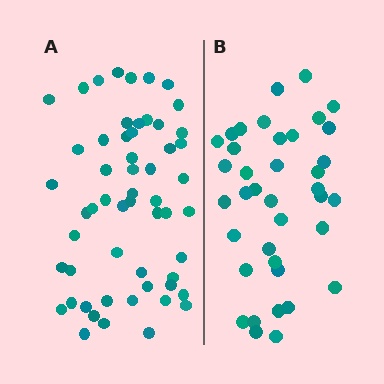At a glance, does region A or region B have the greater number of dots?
Region A (the left region) has more dots.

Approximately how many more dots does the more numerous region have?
Region A has approximately 20 more dots than region B.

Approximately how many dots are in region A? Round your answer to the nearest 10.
About 60 dots. (The exact count is 56, which rounds to 60.)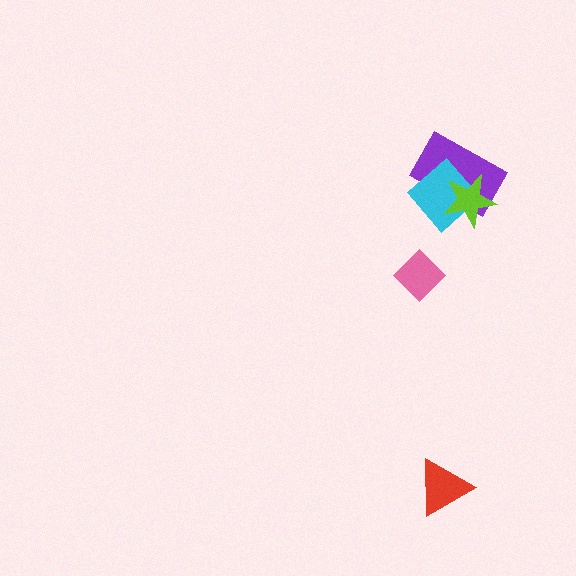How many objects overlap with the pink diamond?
0 objects overlap with the pink diamond.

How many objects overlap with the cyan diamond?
2 objects overlap with the cyan diamond.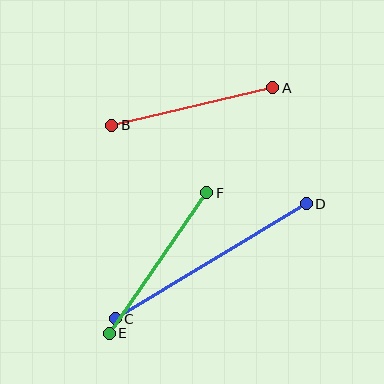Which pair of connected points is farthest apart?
Points C and D are farthest apart.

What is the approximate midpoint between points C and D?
The midpoint is at approximately (211, 261) pixels.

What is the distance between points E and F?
The distance is approximately 171 pixels.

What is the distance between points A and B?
The distance is approximately 165 pixels.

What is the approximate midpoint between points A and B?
The midpoint is at approximately (192, 106) pixels.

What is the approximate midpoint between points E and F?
The midpoint is at approximately (158, 263) pixels.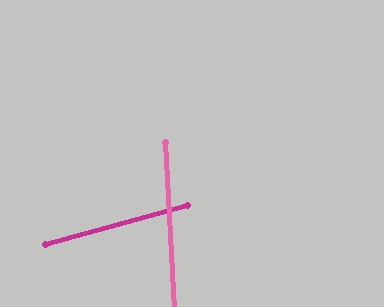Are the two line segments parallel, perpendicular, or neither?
Neither parallel nor perpendicular — they differ by about 78°.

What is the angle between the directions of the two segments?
Approximately 78 degrees.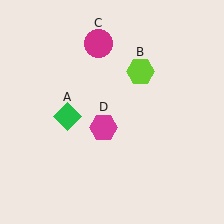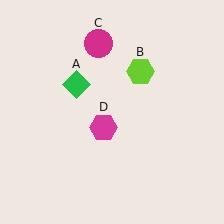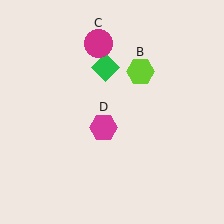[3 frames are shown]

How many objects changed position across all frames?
1 object changed position: green diamond (object A).